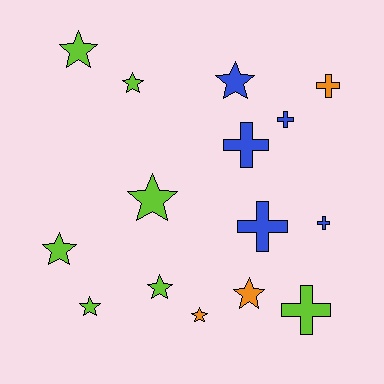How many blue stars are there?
There is 1 blue star.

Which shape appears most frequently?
Star, with 9 objects.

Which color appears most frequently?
Lime, with 7 objects.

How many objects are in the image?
There are 15 objects.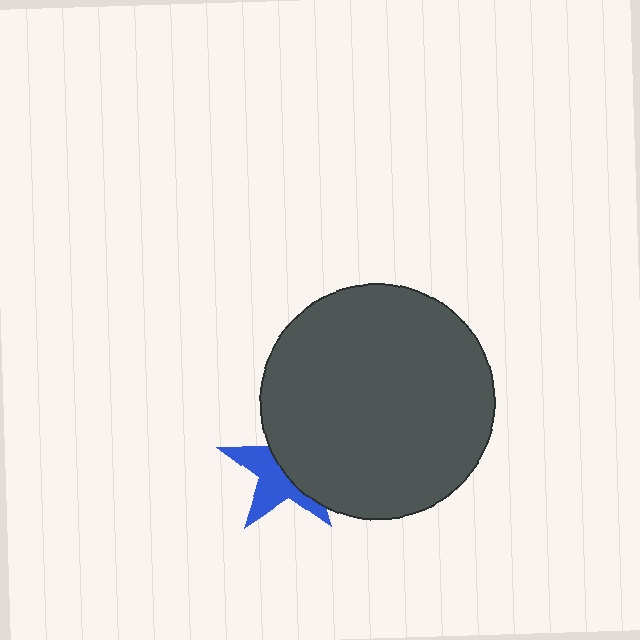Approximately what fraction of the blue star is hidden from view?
Roughly 52% of the blue star is hidden behind the dark gray circle.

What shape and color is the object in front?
The object in front is a dark gray circle.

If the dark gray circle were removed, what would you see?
You would see the complete blue star.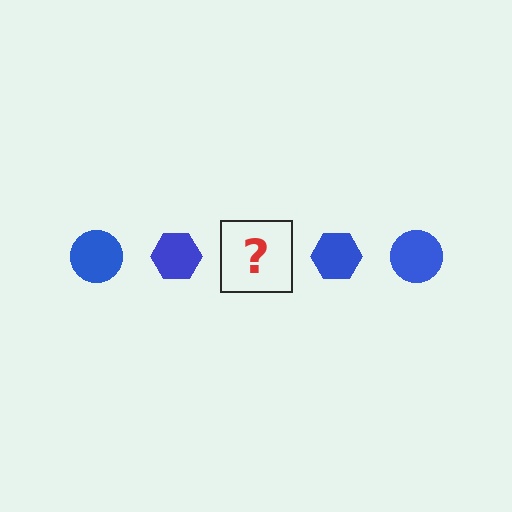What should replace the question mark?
The question mark should be replaced with a blue circle.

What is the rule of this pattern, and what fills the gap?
The rule is that the pattern cycles through circle, hexagon shapes in blue. The gap should be filled with a blue circle.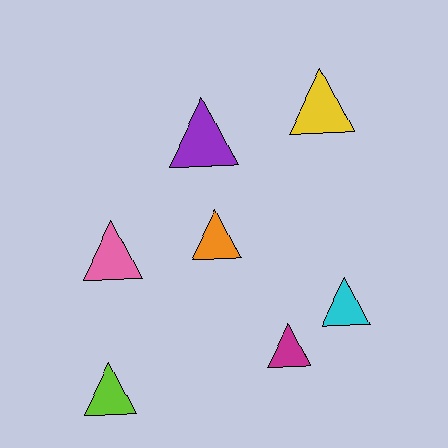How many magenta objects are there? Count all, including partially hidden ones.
There is 1 magenta object.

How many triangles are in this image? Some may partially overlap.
There are 7 triangles.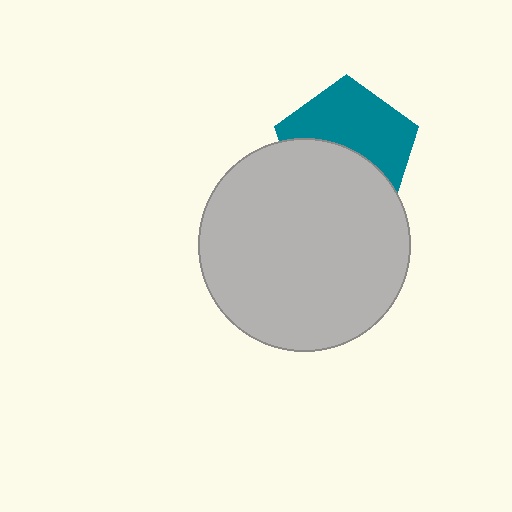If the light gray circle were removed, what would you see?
You would see the complete teal pentagon.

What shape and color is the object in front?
The object in front is a light gray circle.